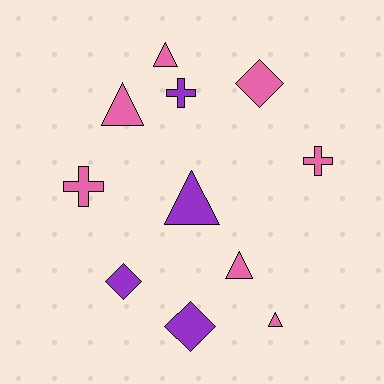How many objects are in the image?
There are 11 objects.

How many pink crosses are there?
There are 2 pink crosses.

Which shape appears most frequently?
Triangle, with 5 objects.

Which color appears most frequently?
Pink, with 7 objects.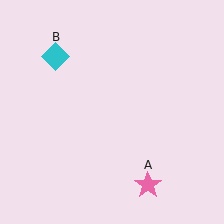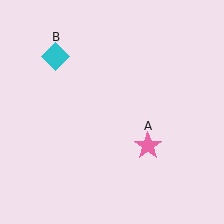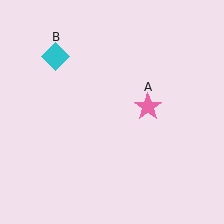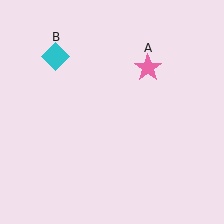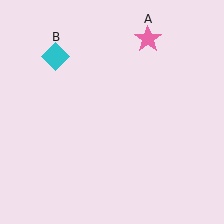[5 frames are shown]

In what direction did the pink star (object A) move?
The pink star (object A) moved up.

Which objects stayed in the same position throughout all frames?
Cyan diamond (object B) remained stationary.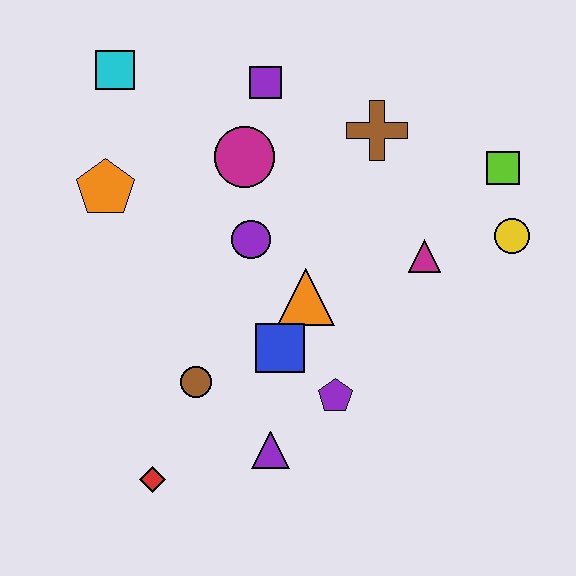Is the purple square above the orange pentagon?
Yes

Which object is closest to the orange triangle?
The blue square is closest to the orange triangle.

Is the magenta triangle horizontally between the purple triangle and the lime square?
Yes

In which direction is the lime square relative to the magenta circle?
The lime square is to the right of the magenta circle.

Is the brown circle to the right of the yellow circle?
No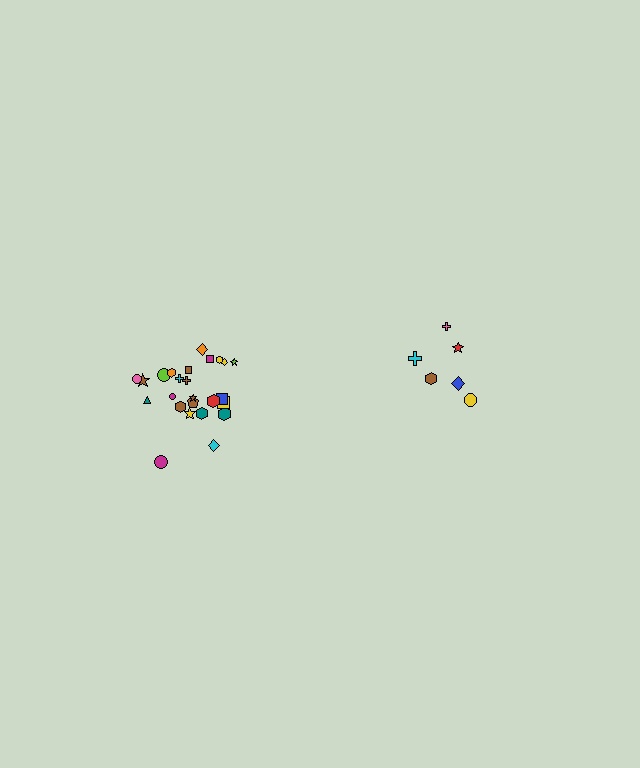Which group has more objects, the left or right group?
The left group.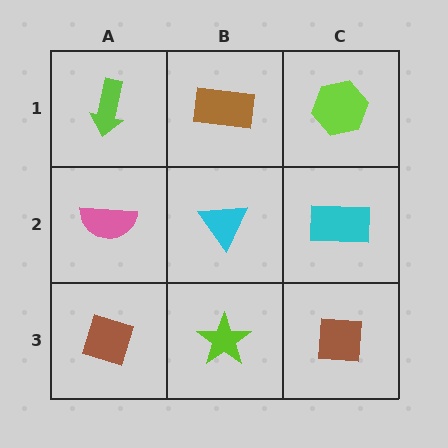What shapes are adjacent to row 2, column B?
A brown rectangle (row 1, column B), a lime star (row 3, column B), a pink semicircle (row 2, column A), a cyan rectangle (row 2, column C).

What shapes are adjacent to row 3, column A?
A pink semicircle (row 2, column A), a lime star (row 3, column B).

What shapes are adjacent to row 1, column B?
A cyan triangle (row 2, column B), a lime arrow (row 1, column A), a lime hexagon (row 1, column C).